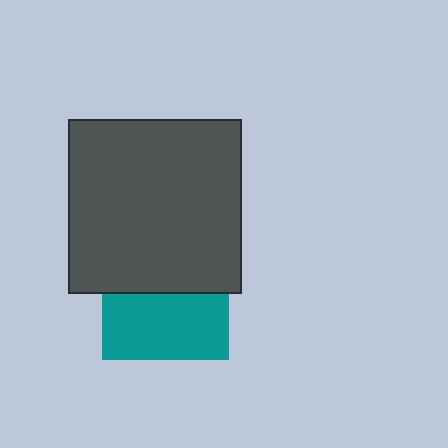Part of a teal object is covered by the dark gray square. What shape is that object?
It is a square.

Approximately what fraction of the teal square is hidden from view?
Roughly 48% of the teal square is hidden behind the dark gray square.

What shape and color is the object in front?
The object in front is a dark gray square.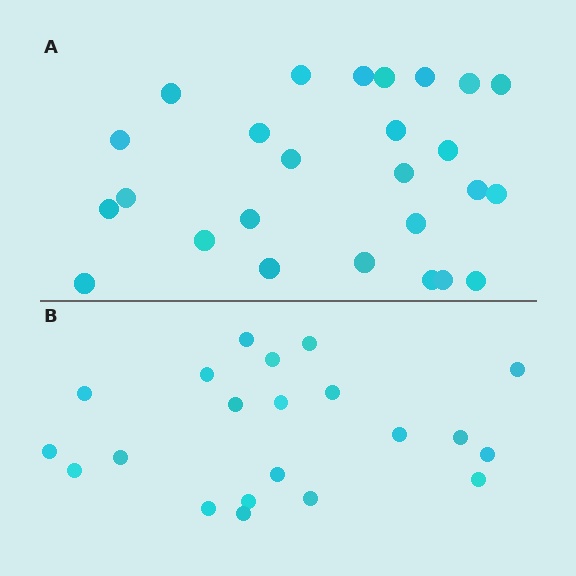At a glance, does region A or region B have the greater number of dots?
Region A (the top region) has more dots.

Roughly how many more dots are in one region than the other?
Region A has about 5 more dots than region B.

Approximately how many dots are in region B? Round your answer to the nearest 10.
About 20 dots. (The exact count is 21, which rounds to 20.)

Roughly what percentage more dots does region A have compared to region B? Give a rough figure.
About 25% more.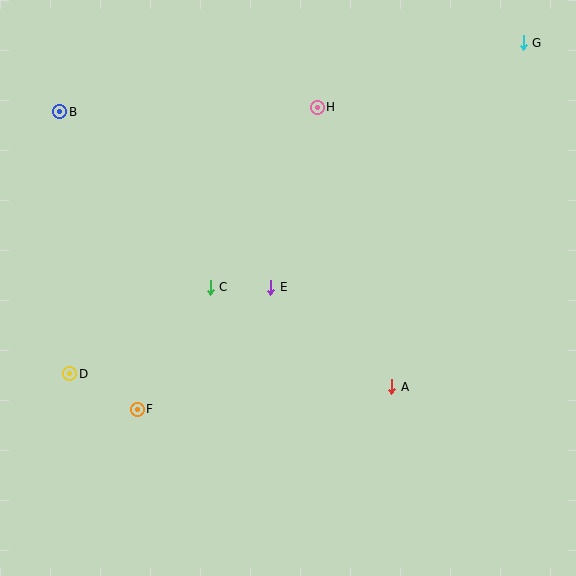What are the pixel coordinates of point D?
Point D is at (70, 374).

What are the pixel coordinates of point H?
Point H is at (317, 107).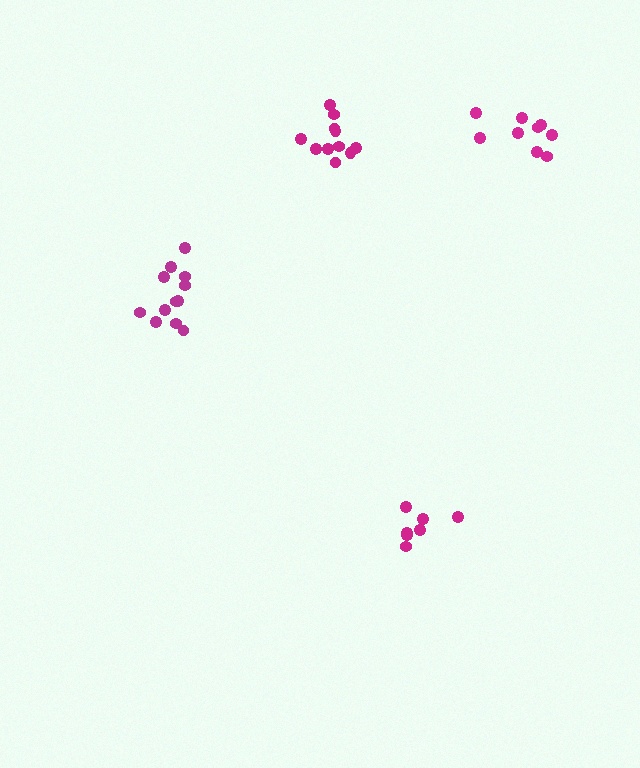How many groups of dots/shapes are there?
There are 4 groups.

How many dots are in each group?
Group 1: 11 dots, Group 2: 7 dots, Group 3: 12 dots, Group 4: 9 dots (39 total).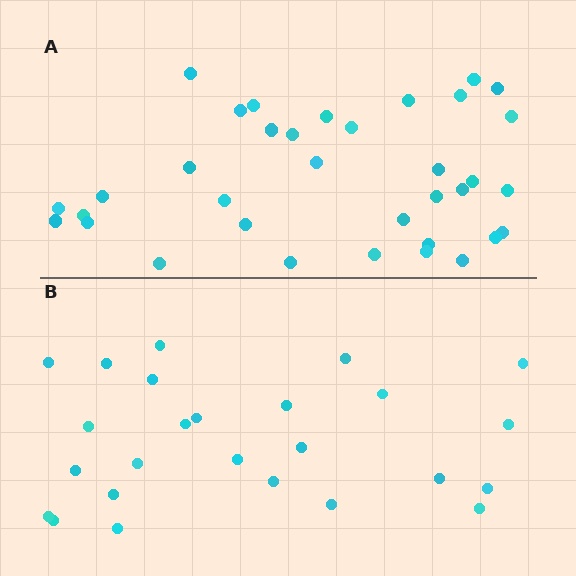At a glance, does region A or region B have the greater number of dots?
Region A (the top region) has more dots.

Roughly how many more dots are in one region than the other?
Region A has roughly 10 or so more dots than region B.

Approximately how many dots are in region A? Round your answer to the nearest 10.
About 40 dots. (The exact count is 35, which rounds to 40.)